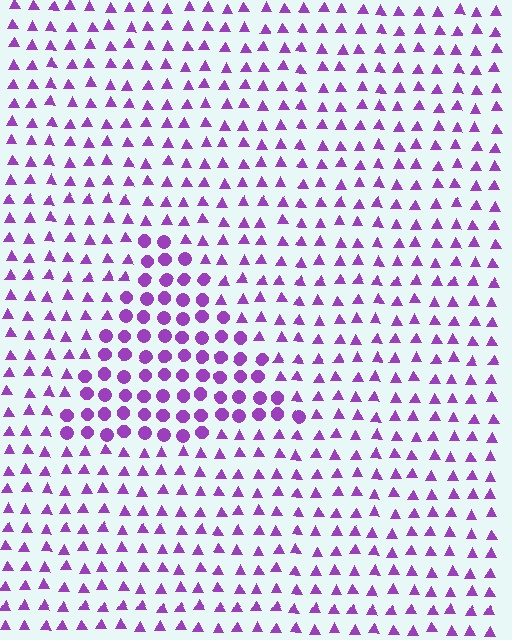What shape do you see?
I see a triangle.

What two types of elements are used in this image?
The image uses circles inside the triangle region and triangles outside it.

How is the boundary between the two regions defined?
The boundary is defined by a change in element shape: circles inside vs. triangles outside. All elements share the same color and spacing.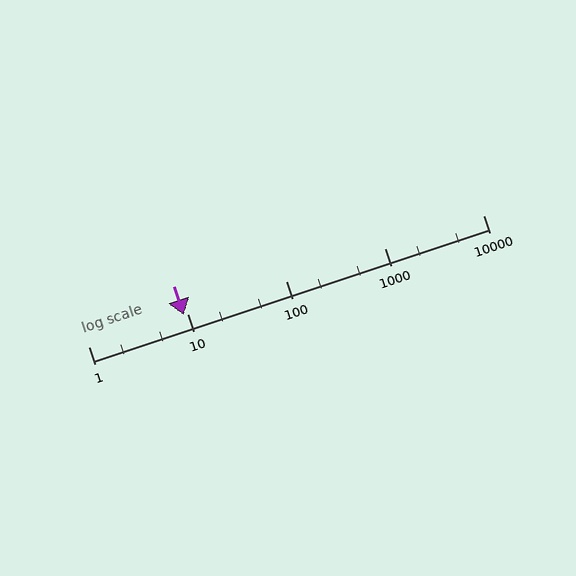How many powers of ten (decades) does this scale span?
The scale spans 4 decades, from 1 to 10000.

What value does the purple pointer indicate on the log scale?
The pointer indicates approximately 9.2.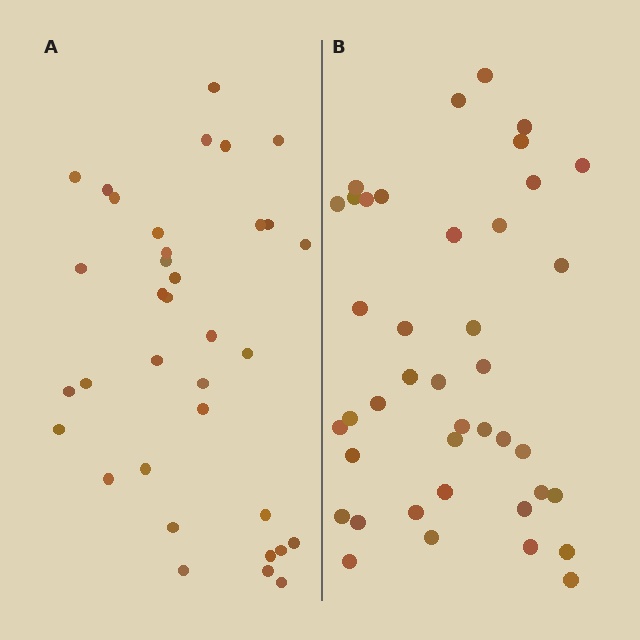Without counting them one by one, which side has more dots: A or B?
Region B (the right region) has more dots.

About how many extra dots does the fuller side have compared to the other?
Region B has about 6 more dots than region A.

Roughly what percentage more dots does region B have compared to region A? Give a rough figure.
About 15% more.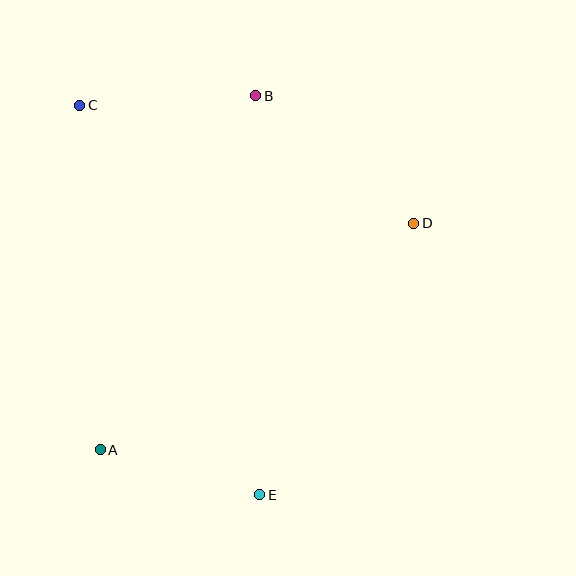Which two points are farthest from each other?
Points C and E are farthest from each other.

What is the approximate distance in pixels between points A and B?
The distance between A and B is approximately 387 pixels.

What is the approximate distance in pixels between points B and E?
The distance between B and E is approximately 399 pixels.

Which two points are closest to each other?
Points A and E are closest to each other.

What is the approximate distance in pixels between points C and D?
The distance between C and D is approximately 354 pixels.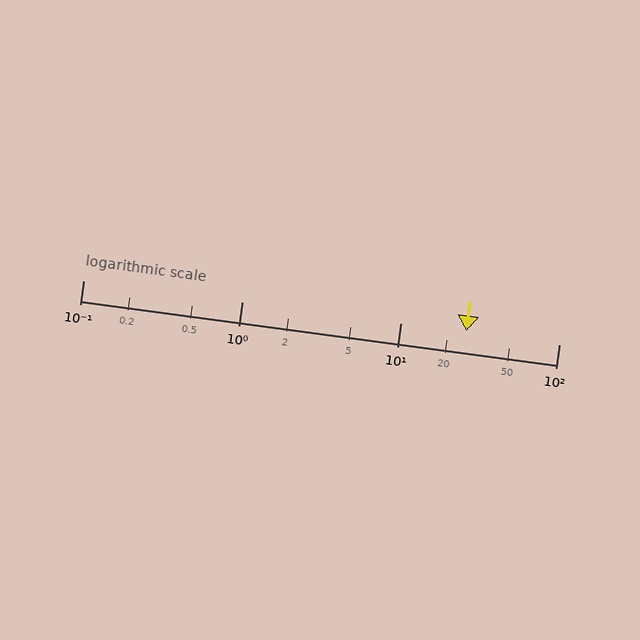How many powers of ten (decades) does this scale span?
The scale spans 3 decades, from 0.1 to 100.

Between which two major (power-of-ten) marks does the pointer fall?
The pointer is between 10 and 100.